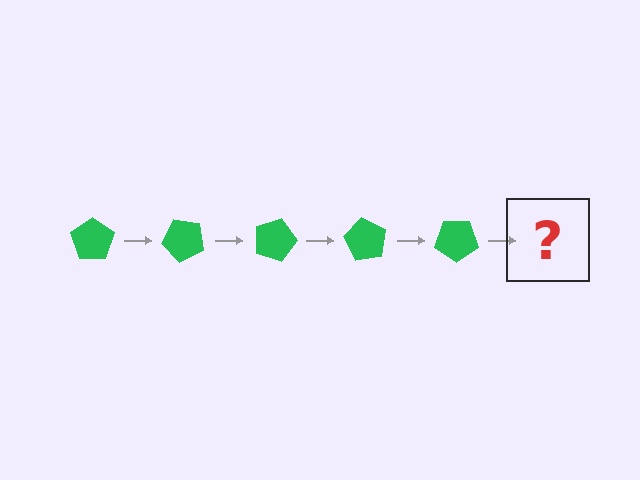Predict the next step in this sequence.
The next step is a green pentagon rotated 225 degrees.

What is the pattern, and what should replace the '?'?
The pattern is that the pentagon rotates 45 degrees each step. The '?' should be a green pentagon rotated 225 degrees.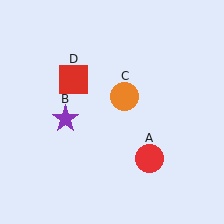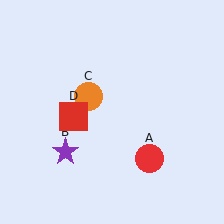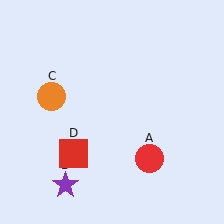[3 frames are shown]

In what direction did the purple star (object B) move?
The purple star (object B) moved down.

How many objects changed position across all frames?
3 objects changed position: purple star (object B), orange circle (object C), red square (object D).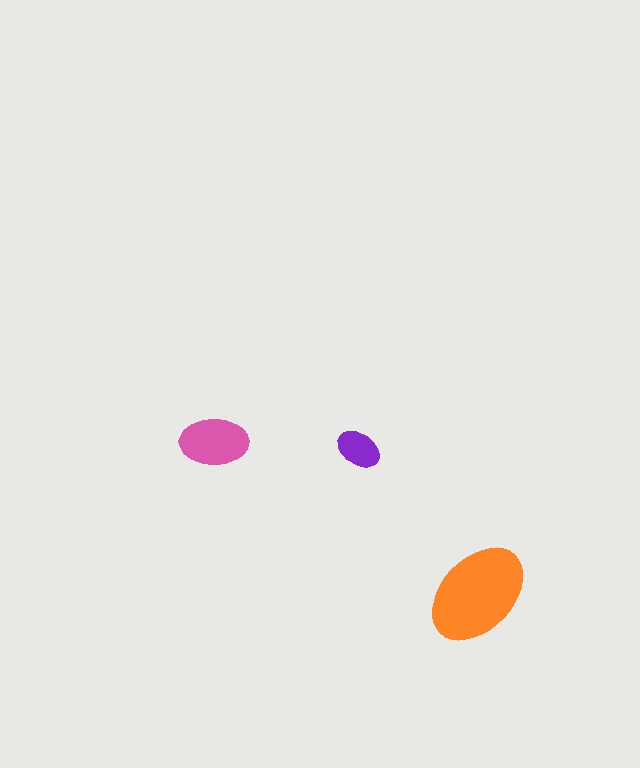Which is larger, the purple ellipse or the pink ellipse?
The pink one.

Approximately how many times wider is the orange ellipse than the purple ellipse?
About 2.5 times wider.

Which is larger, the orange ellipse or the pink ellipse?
The orange one.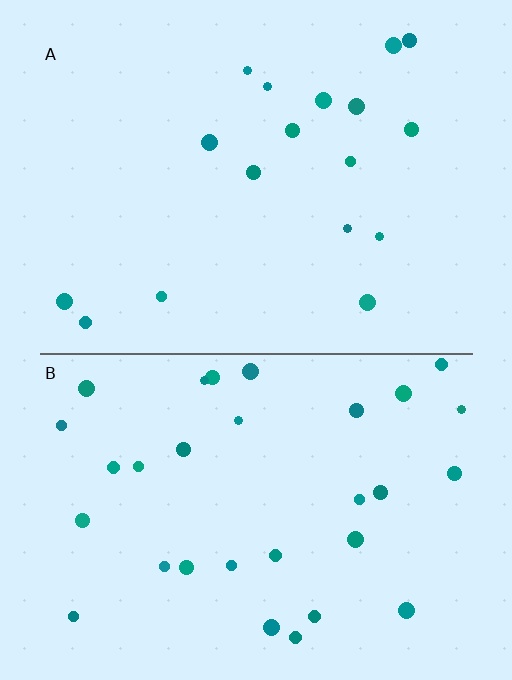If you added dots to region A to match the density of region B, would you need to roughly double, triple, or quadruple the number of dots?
Approximately double.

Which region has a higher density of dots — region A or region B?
B (the bottom).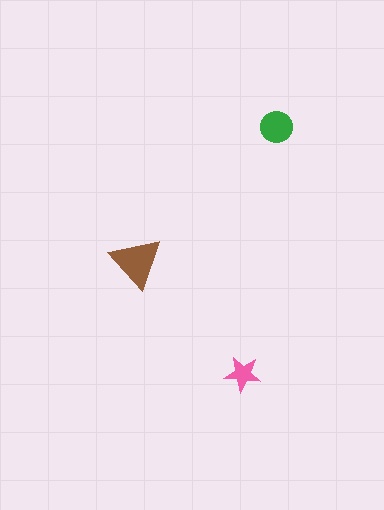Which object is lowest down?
The pink star is bottommost.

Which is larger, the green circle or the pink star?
The green circle.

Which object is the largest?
The brown triangle.